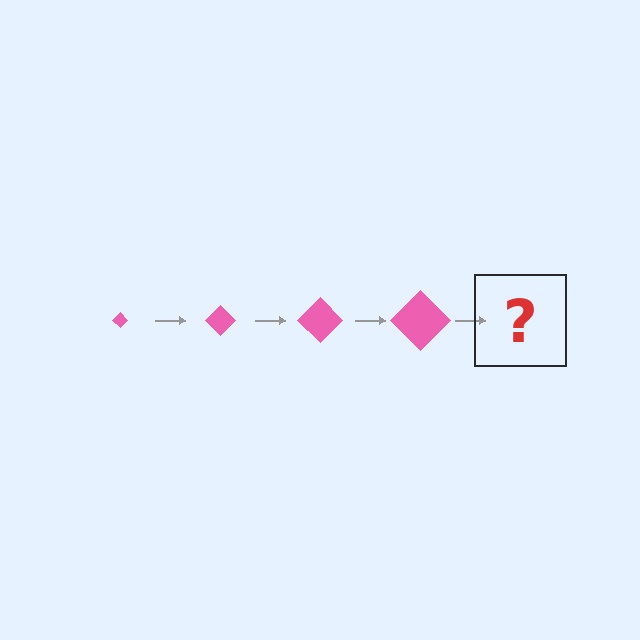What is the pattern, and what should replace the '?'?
The pattern is that the diamond gets progressively larger each step. The '?' should be a pink diamond, larger than the previous one.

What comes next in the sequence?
The next element should be a pink diamond, larger than the previous one.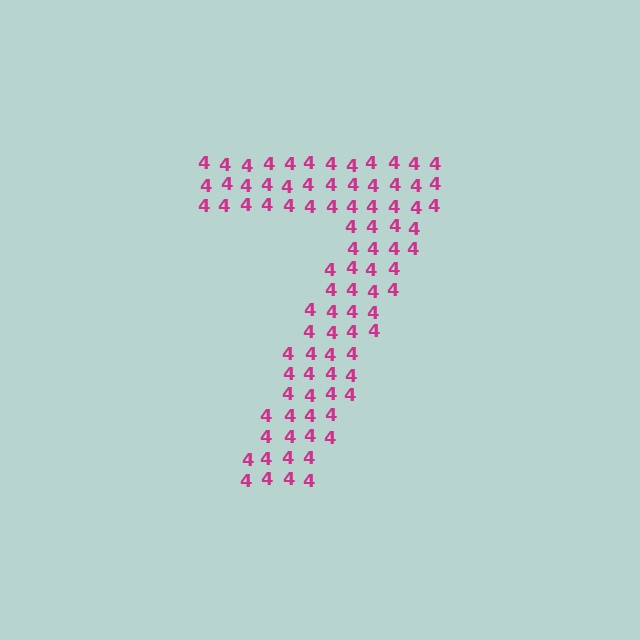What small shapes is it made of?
It is made of small digit 4's.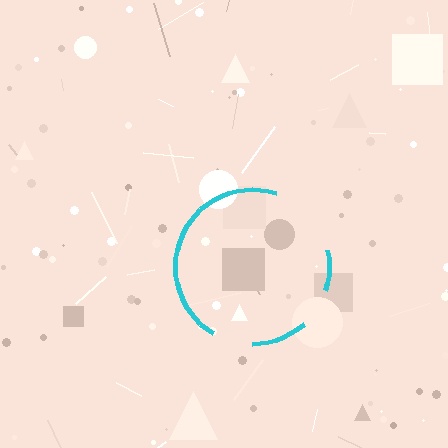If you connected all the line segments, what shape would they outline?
They would outline a circle.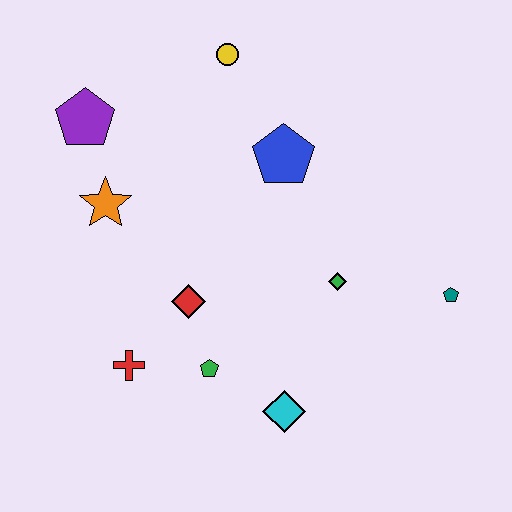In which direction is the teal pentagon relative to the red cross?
The teal pentagon is to the right of the red cross.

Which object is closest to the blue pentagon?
The yellow circle is closest to the blue pentagon.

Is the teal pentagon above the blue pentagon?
No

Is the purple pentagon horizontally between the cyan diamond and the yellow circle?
No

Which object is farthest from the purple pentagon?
The teal pentagon is farthest from the purple pentagon.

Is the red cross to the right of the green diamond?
No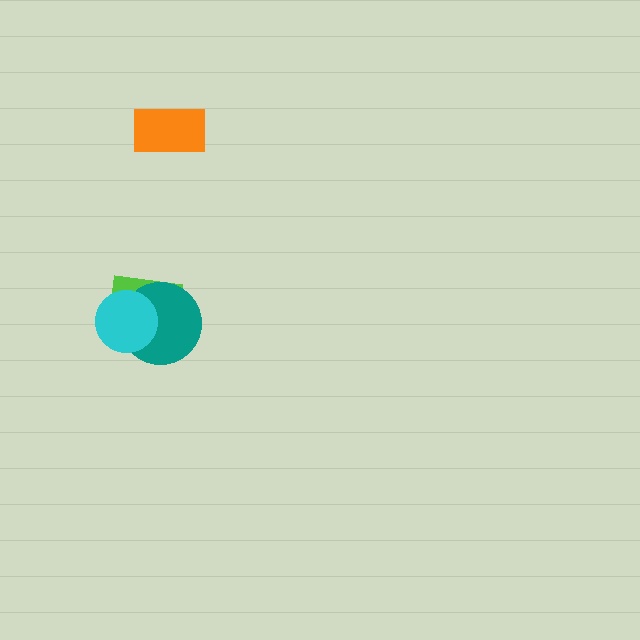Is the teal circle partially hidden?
Yes, it is partially covered by another shape.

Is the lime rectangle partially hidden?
Yes, it is partially covered by another shape.